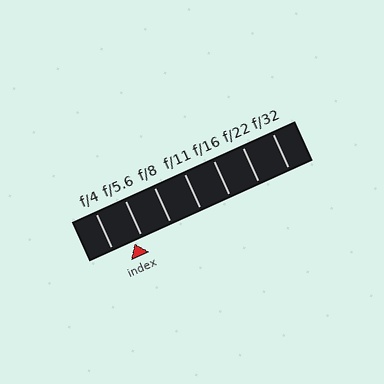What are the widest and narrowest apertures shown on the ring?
The widest aperture shown is f/4 and the narrowest is f/32.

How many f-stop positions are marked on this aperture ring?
There are 7 f-stop positions marked.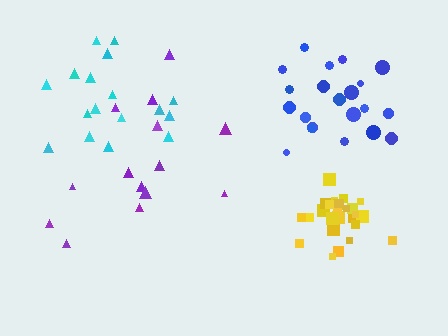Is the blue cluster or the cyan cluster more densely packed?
Cyan.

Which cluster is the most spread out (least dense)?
Purple.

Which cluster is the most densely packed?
Yellow.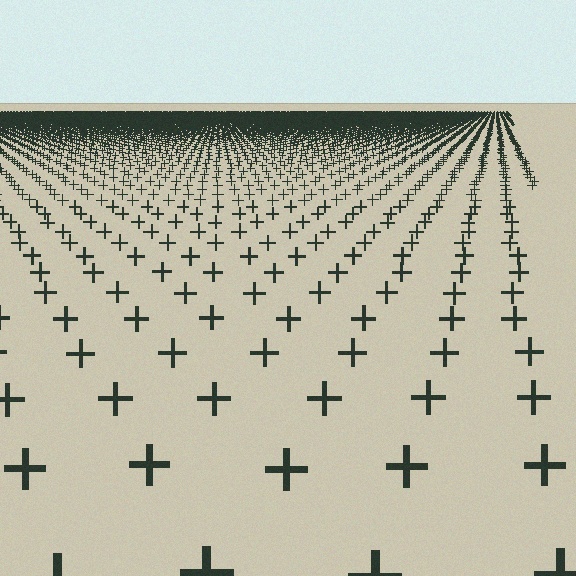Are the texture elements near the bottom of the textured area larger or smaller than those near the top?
Larger. Near the bottom, elements are closer to the viewer and appear at a bigger on-screen size.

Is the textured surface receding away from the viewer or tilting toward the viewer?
The surface is receding away from the viewer. Texture elements get smaller and denser toward the top.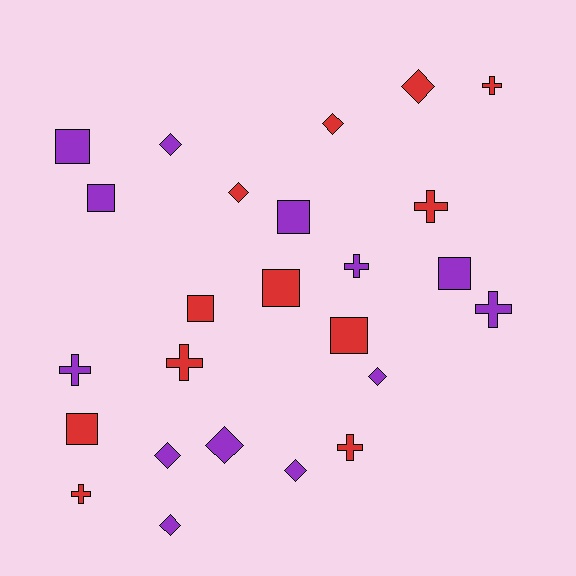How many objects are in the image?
There are 25 objects.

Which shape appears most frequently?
Diamond, with 9 objects.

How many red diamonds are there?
There are 3 red diamonds.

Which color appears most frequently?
Purple, with 13 objects.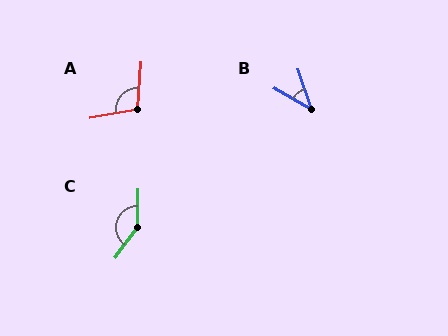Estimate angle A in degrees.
Approximately 104 degrees.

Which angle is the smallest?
B, at approximately 41 degrees.